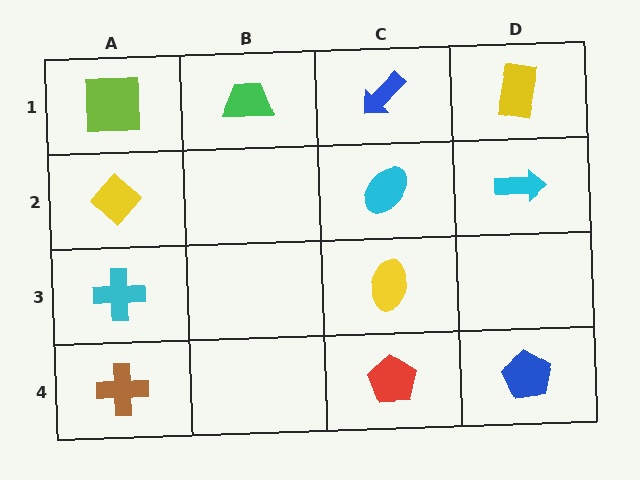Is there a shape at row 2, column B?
No, that cell is empty.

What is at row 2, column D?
A cyan arrow.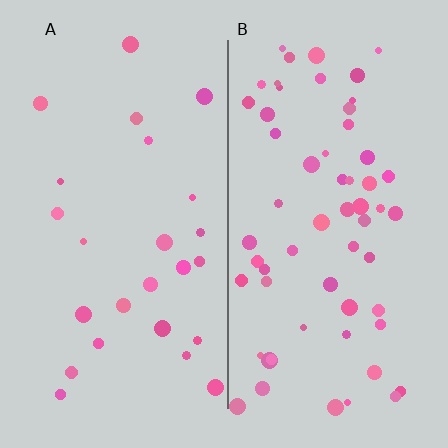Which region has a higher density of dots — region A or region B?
B (the right).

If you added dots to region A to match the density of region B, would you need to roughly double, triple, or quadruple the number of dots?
Approximately double.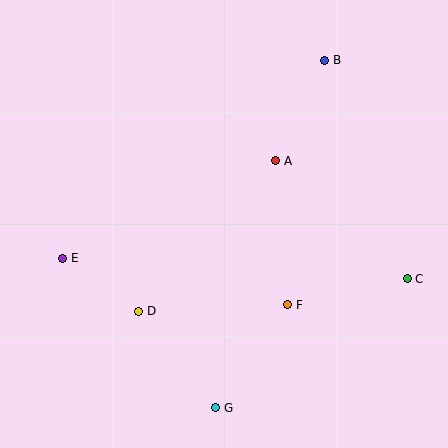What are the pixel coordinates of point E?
Point E is at (63, 258).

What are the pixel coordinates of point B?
Point B is at (325, 60).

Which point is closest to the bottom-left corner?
Point D is closest to the bottom-left corner.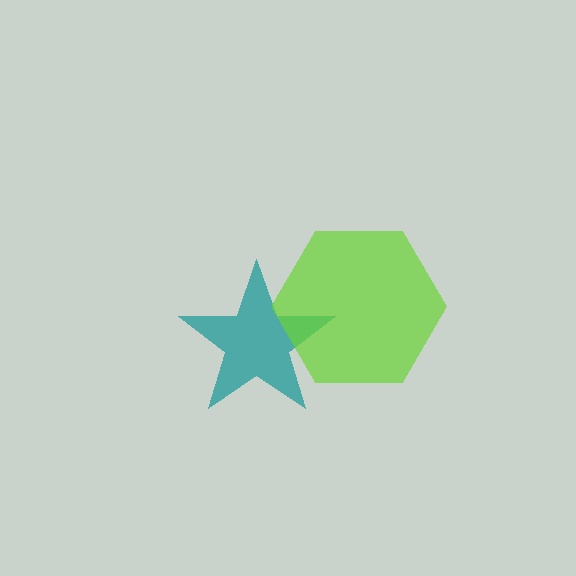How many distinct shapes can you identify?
There are 2 distinct shapes: a teal star, a lime hexagon.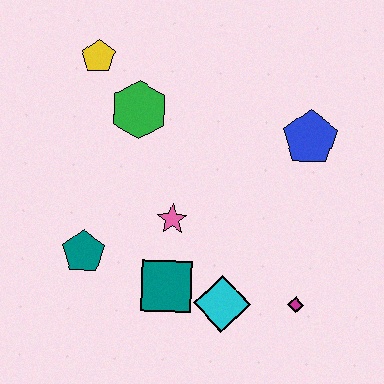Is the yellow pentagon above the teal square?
Yes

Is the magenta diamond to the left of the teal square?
No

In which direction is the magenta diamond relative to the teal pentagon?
The magenta diamond is to the right of the teal pentagon.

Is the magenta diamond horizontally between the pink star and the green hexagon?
No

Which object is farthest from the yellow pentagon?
The magenta diamond is farthest from the yellow pentagon.